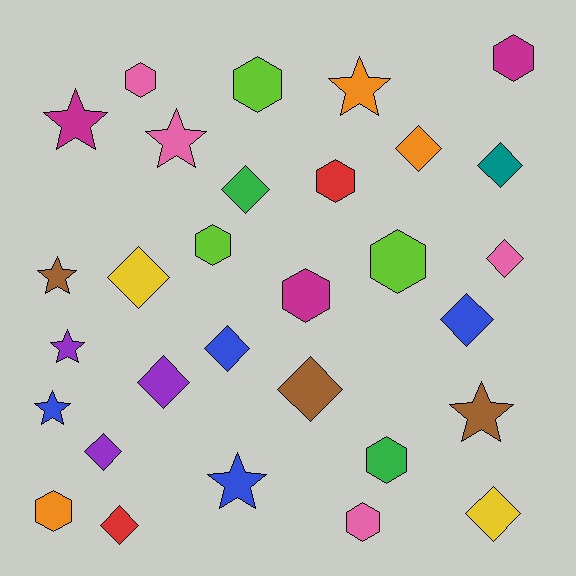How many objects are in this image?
There are 30 objects.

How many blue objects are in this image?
There are 4 blue objects.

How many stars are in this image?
There are 8 stars.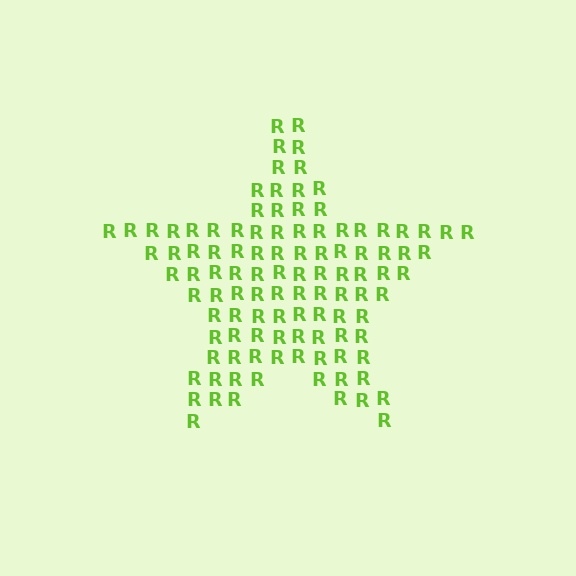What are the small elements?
The small elements are letter R's.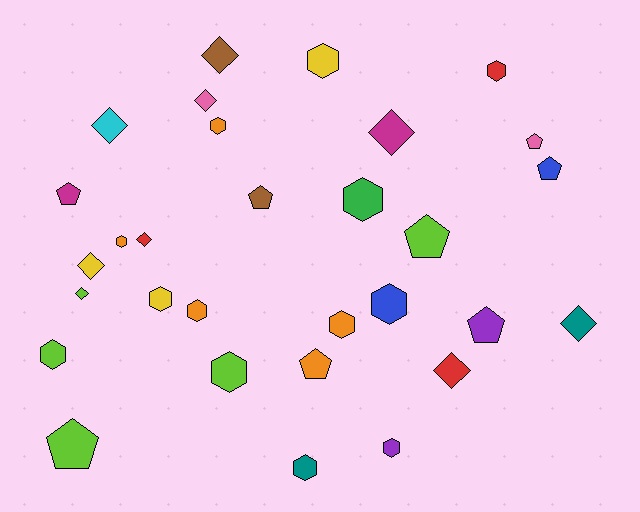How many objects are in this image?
There are 30 objects.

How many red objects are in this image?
There are 3 red objects.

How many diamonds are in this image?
There are 9 diamonds.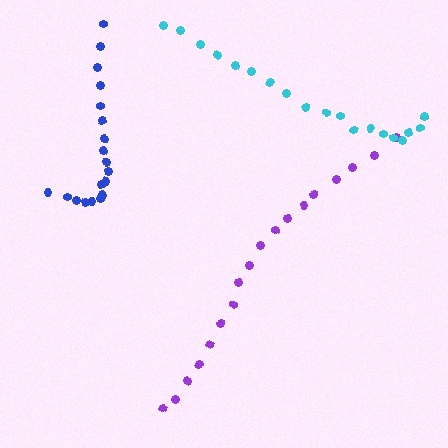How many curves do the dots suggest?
There are 3 distinct paths.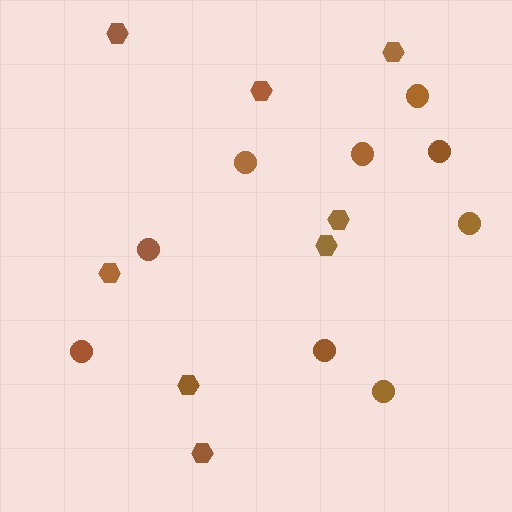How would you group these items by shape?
There are 2 groups: one group of circles (9) and one group of hexagons (8).